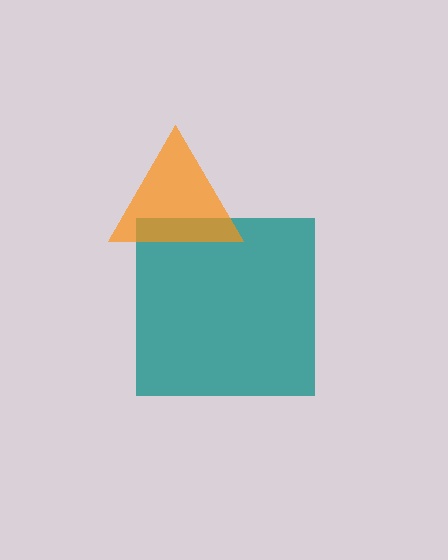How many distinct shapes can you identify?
There are 2 distinct shapes: a teal square, an orange triangle.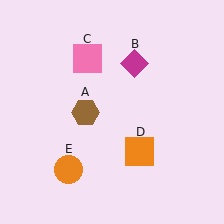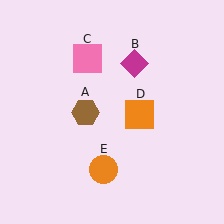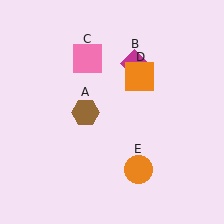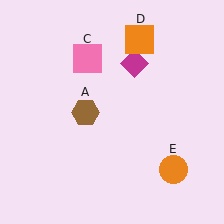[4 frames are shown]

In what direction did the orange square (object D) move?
The orange square (object D) moved up.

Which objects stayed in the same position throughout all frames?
Brown hexagon (object A) and magenta diamond (object B) and pink square (object C) remained stationary.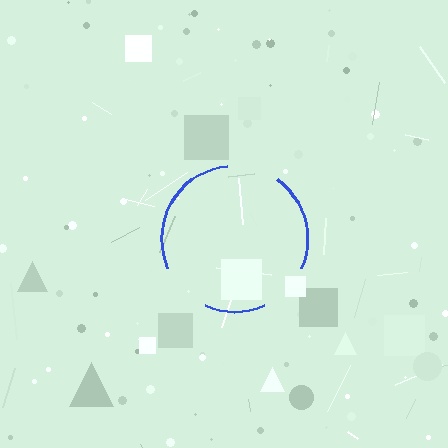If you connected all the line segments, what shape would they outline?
They would outline a circle.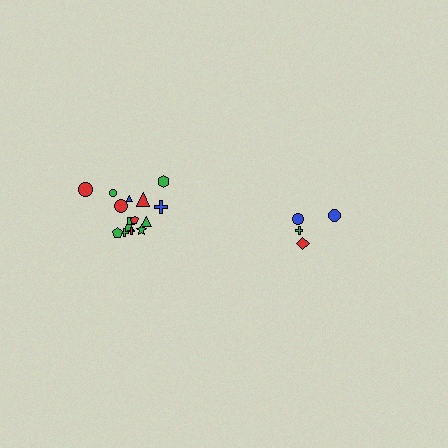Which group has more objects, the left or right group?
The left group.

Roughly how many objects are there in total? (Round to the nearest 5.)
Roughly 20 objects in total.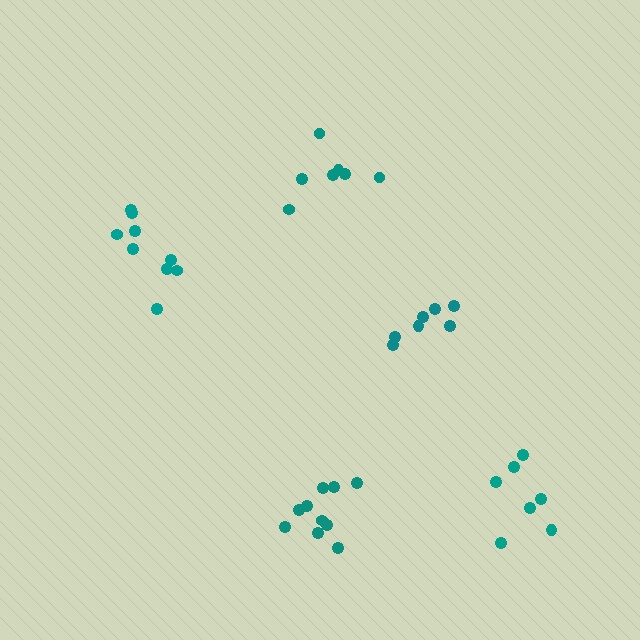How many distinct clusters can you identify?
There are 5 distinct clusters.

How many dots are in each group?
Group 1: 7 dots, Group 2: 7 dots, Group 3: 7 dots, Group 4: 9 dots, Group 5: 10 dots (40 total).